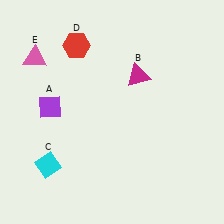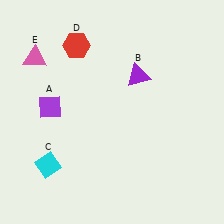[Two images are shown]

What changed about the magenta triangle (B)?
In Image 1, B is magenta. In Image 2, it changed to purple.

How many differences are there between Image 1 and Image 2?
There is 1 difference between the two images.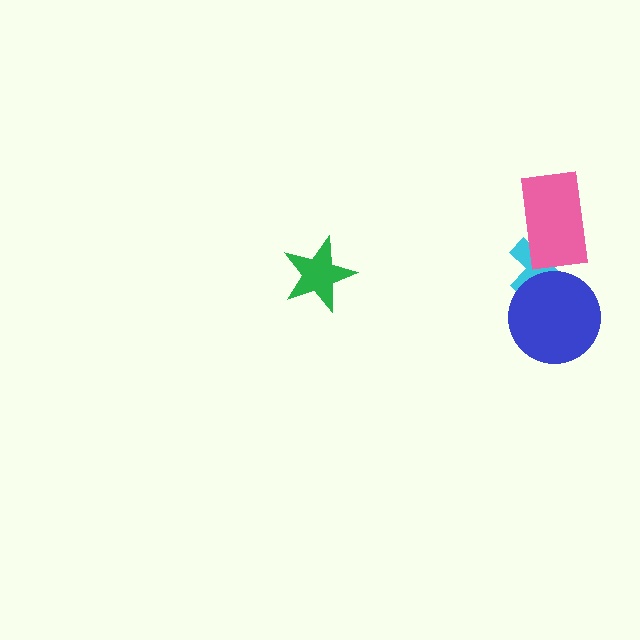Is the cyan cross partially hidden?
Yes, it is partially covered by another shape.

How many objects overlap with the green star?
0 objects overlap with the green star.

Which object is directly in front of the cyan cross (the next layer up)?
The blue circle is directly in front of the cyan cross.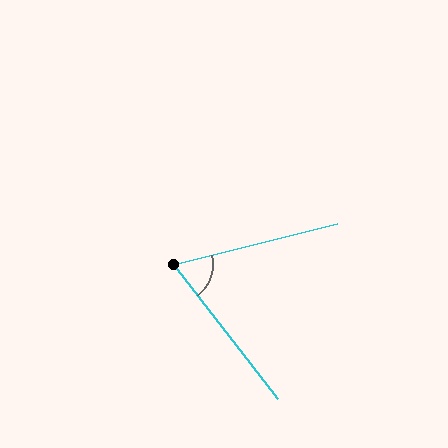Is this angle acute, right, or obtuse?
It is acute.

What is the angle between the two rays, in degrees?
Approximately 66 degrees.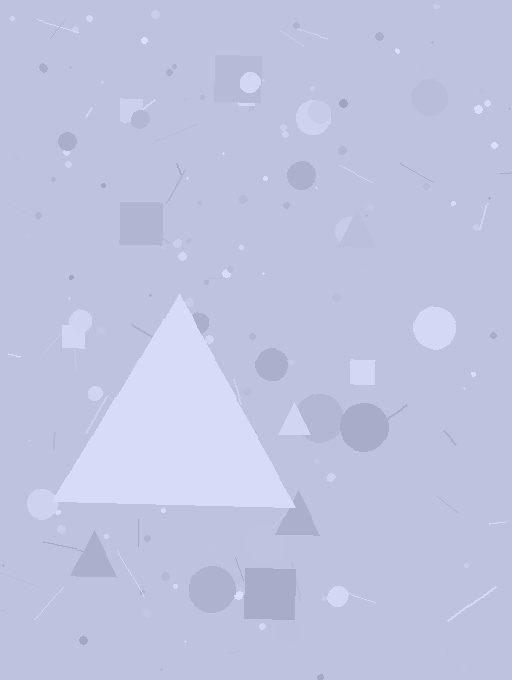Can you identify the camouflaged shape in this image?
The camouflaged shape is a triangle.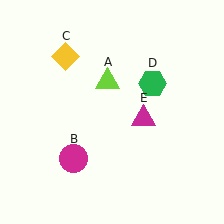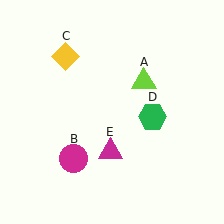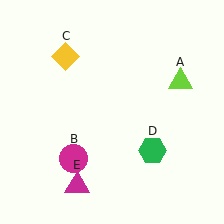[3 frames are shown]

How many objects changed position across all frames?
3 objects changed position: lime triangle (object A), green hexagon (object D), magenta triangle (object E).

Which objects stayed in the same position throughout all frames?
Magenta circle (object B) and yellow diamond (object C) remained stationary.